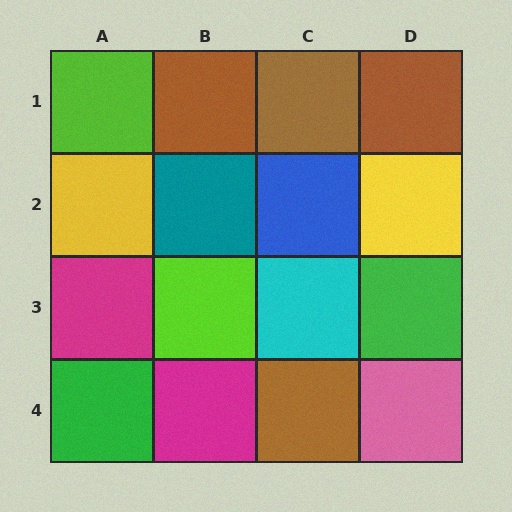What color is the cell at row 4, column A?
Green.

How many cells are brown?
4 cells are brown.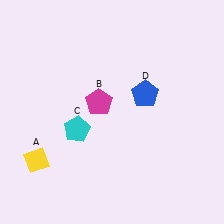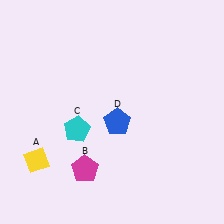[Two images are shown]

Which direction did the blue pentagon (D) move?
The blue pentagon (D) moved left.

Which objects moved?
The objects that moved are: the magenta pentagon (B), the blue pentagon (D).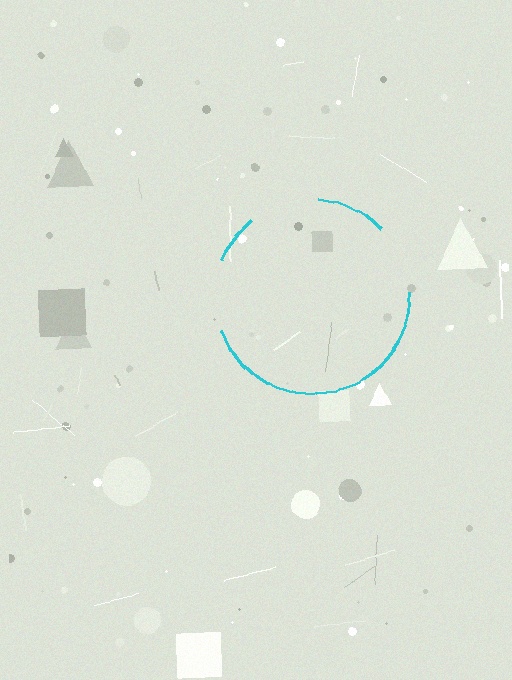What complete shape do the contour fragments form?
The contour fragments form a circle.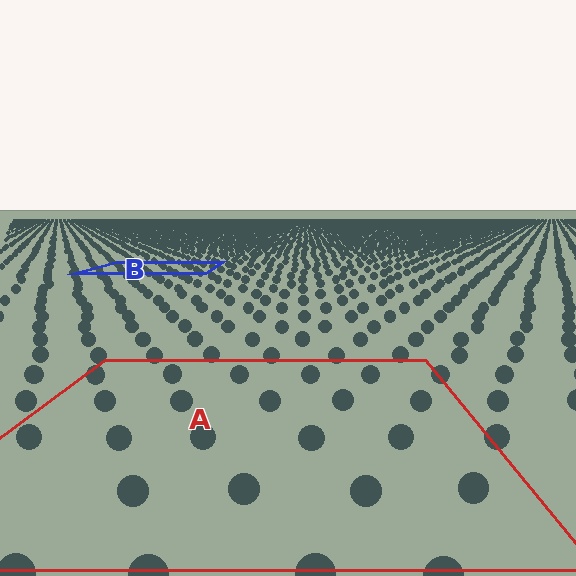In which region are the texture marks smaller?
The texture marks are smaller in region B, because it is farther away.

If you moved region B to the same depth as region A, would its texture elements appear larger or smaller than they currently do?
They would appear larger. At a closer depth, the same texture elements are projected at a bigger on-screen size.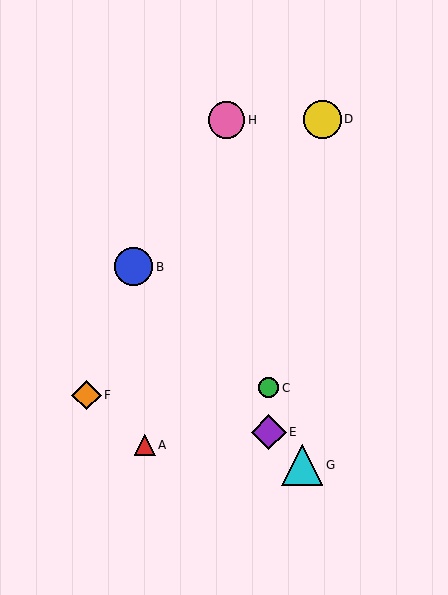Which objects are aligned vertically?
Objects C, E are aligned vertically.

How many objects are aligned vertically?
2 objects (C, E) are aligned vertically.